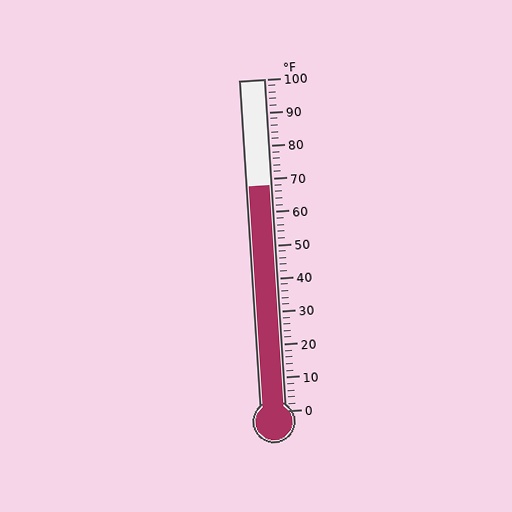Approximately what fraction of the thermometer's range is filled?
The thermometer is filled to approximately 70% of its range.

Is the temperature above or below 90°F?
The temperature is below 90°F.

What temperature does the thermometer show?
The thermometer shows approximately 68°F.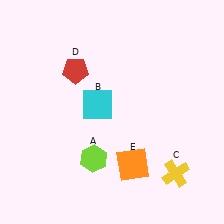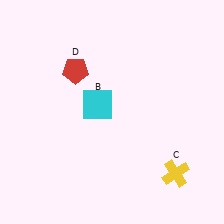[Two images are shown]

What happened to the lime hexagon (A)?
The lime hexagon (A) was removed in Image 2. It was in the bottom-left area of Image 1.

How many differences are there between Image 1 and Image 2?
There are 2 differences between the two images.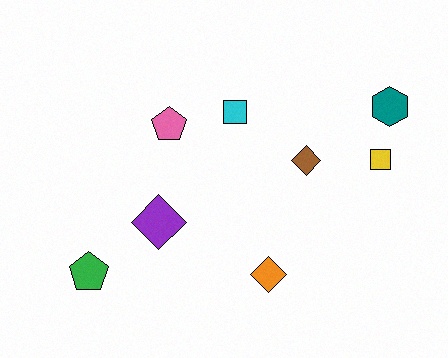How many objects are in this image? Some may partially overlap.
There are 8 objects.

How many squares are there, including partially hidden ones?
There are 2 squares.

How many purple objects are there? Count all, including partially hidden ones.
There is 1 purple object.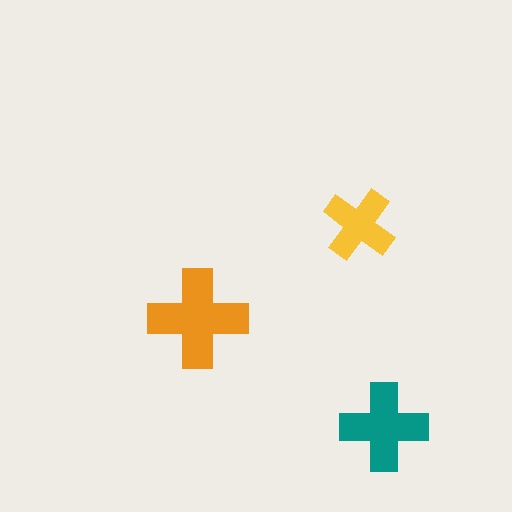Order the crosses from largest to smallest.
the orange one, the teal one, the yellow one.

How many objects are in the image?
There are 3 objects in the image.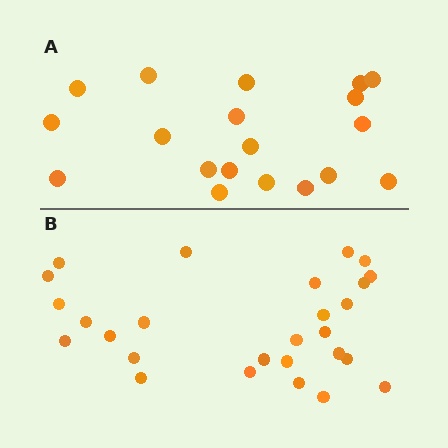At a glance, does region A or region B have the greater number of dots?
Region B (the bottom region) has more dots.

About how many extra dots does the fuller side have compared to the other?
Region B has roughly 8 or so more dots than region A.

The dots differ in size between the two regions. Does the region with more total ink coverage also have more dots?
No. Region A has more total ink coverage because its dots are larger, but region B actually contains more individual dots. Total area can be misleading — the number of items is what matters here.